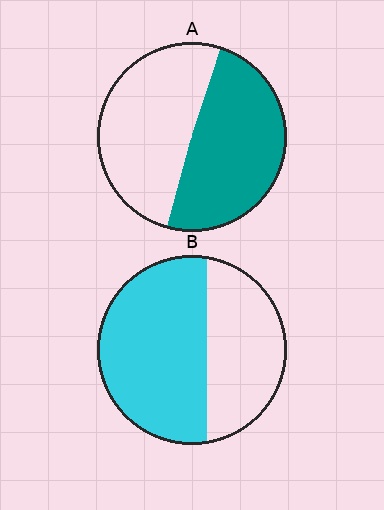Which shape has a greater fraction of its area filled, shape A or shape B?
Shape B.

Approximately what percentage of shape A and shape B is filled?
A is approximately 50% and B is approximately 60%.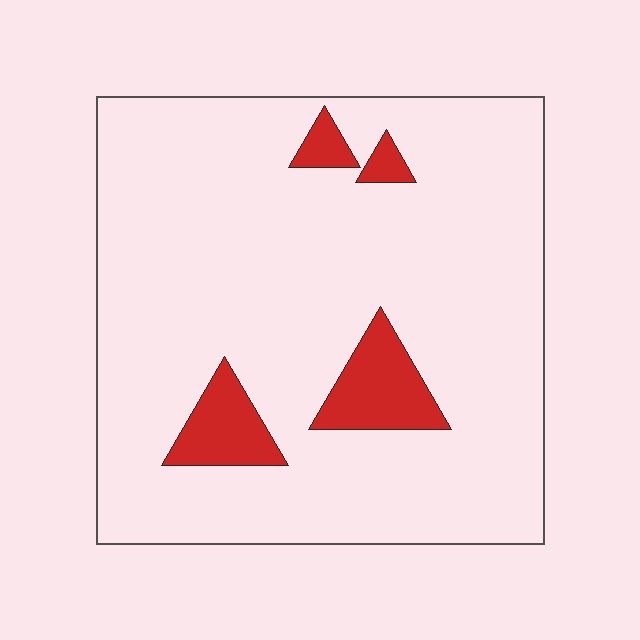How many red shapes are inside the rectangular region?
4.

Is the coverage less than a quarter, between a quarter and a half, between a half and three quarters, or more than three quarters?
Less than a quarter.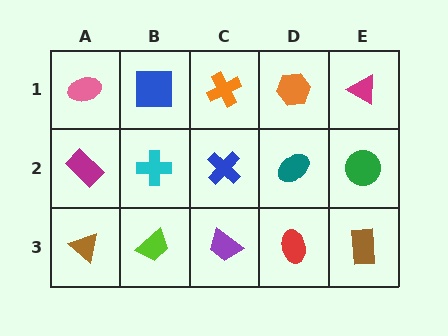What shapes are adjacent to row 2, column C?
An orange cross (row 1, column C), a purple trapezoid (row 3, column C), a cyan cross (row 2, column B), a teal ellipse (row 2, column D).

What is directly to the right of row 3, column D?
A brown rectangle.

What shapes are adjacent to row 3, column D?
A teal ellipse (row 2, column D), a purple trapezoid (row 3, column C), a brown rectangle (row 3, column E).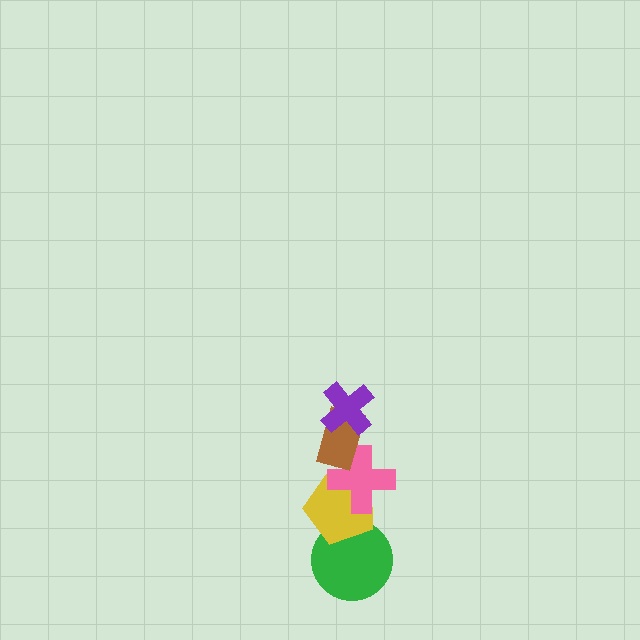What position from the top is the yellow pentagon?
The yellow pentagon is 4th from the top.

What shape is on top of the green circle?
The yellow pentagon is on top of the green circle.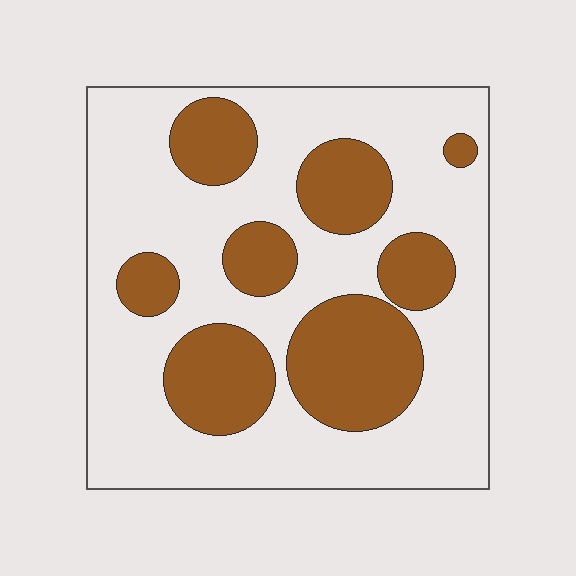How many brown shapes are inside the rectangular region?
8.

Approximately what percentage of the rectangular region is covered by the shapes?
Approximately 30%.